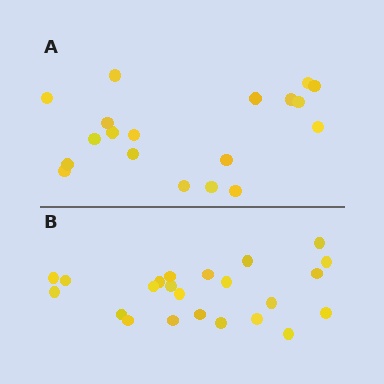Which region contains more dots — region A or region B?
Region B (the bottom region) has more dots.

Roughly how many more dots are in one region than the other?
Region B has about 4 more dots than region A.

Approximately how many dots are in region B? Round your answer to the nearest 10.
About 20 dots. (The exact count is 23, which rounds to 20.)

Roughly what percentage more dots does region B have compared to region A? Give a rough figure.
About 20% more.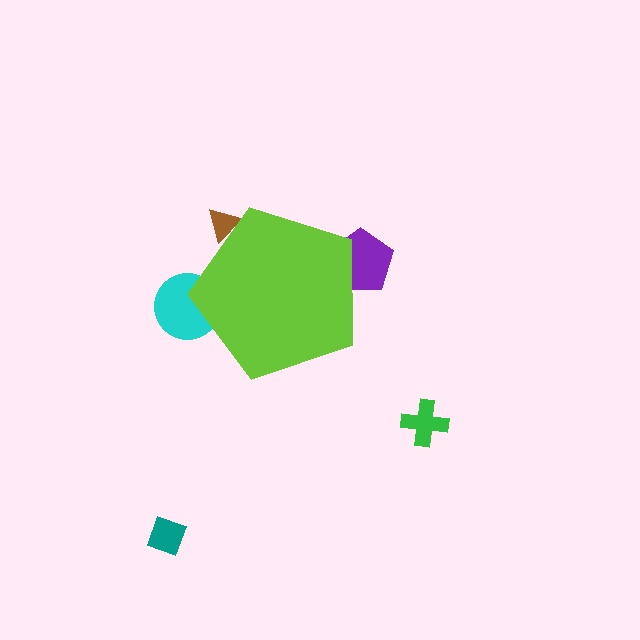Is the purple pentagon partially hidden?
Yes, the purple pentagon is partially hidden behind the lime pentagon.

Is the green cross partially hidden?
No, the green cross is fully visible.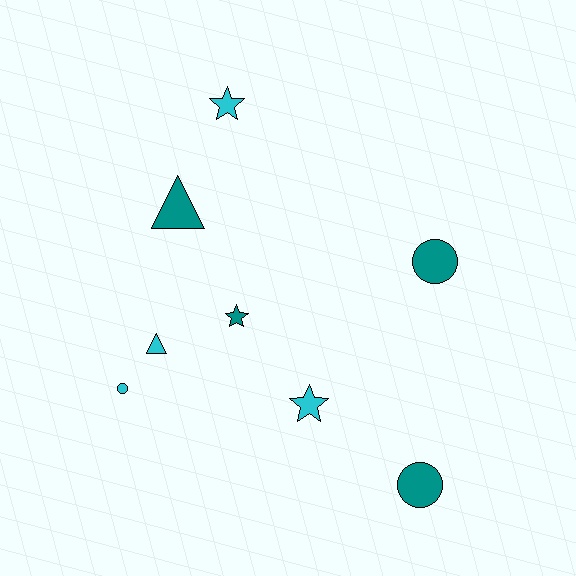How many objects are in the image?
There are 8 objects.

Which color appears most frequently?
Cyan, with 4 objects.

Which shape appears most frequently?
Circle, with 3 objects.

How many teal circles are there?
There are 2 teal circles.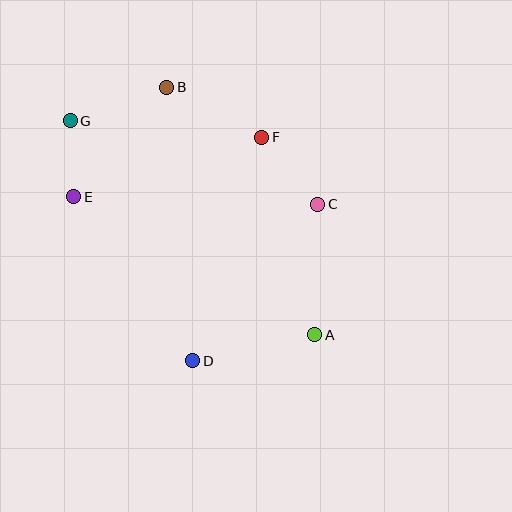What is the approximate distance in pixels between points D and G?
The distance between D and G is approximately 269 pixels.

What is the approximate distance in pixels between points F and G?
The distance between F and G is approximately 192 pixels.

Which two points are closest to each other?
Points E and G are closest to each other.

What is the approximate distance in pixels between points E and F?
The distance between E and F is approximately 198 pixels.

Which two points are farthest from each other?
Points A and G are farthest from each other.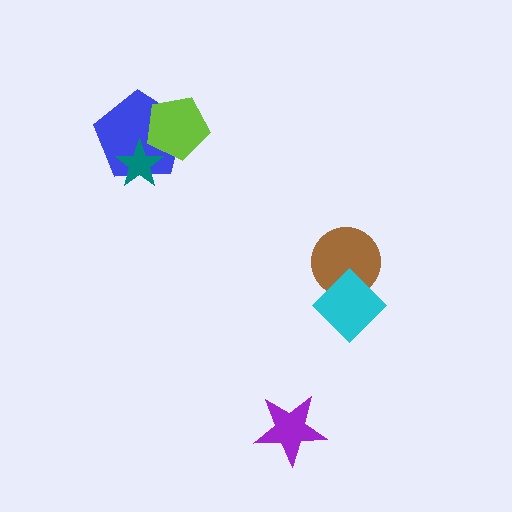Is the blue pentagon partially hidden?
Yes, it is partially covered by another shape.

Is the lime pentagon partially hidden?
No, no other shape covers it.